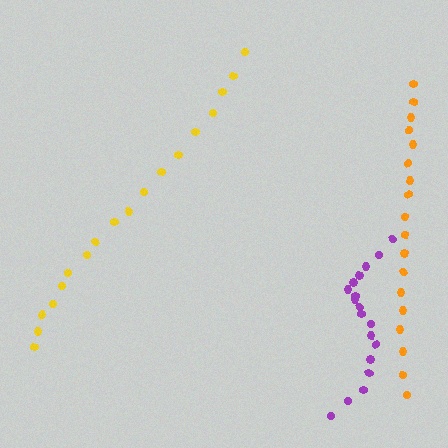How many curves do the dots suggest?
There are 3 distinct paths.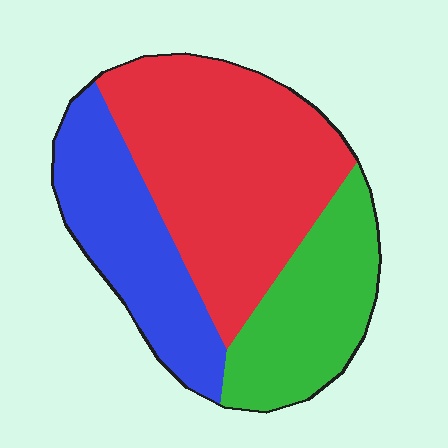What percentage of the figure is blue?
Blue covers about 25% of the figure.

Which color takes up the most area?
Red, at roughly 50%.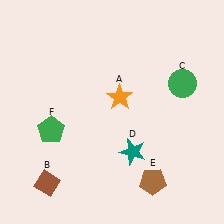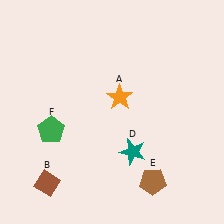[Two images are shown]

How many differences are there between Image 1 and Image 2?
There is 1 difference between the two images.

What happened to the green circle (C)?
The green circle (C) was removed in Image 2. It was in the top-right area of Image 1.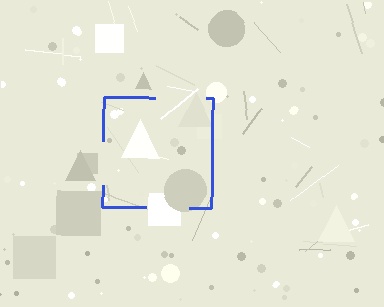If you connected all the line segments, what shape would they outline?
They would outline a square.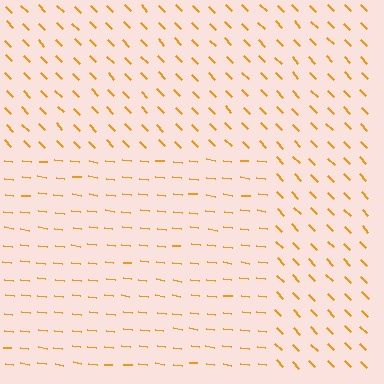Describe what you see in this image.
The image is filled with small orange line segments. A rectangle region in the image has lines oriented differently from the surrounding lines, creating a visible texture boundary.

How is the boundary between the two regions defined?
The boundary is defined purely by a change in line orientation (approximately 38 degrees difference). All lines are the same color and thickness.